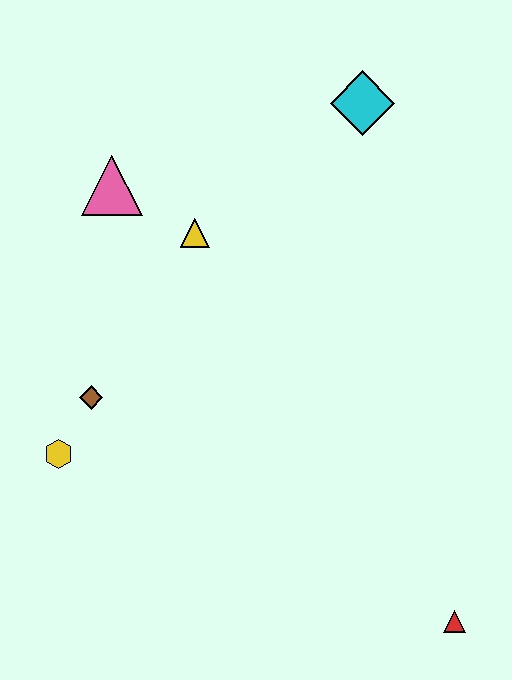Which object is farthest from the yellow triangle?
The red triangle is farthest from the yellow triangle.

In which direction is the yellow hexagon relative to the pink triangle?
The yellow hexagon is below the pink triangle.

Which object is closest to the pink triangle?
The yellow triangle is closest to the pink triangle.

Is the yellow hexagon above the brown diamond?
No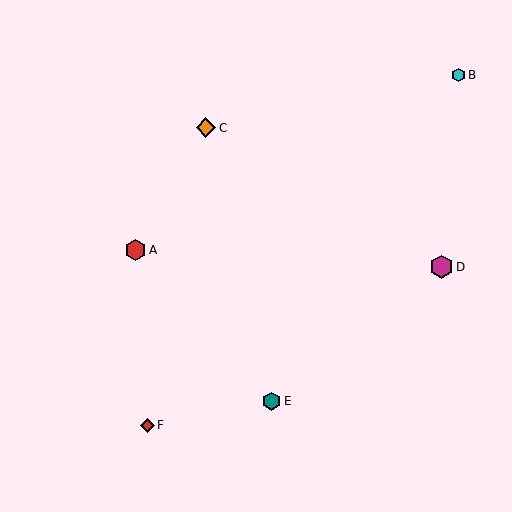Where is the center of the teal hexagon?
The center of the teal hexagon is at (272, 401).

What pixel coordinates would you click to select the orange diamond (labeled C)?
Click at (206, 128) to select the orange diamond C.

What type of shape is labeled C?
Shape C is an orange diamond.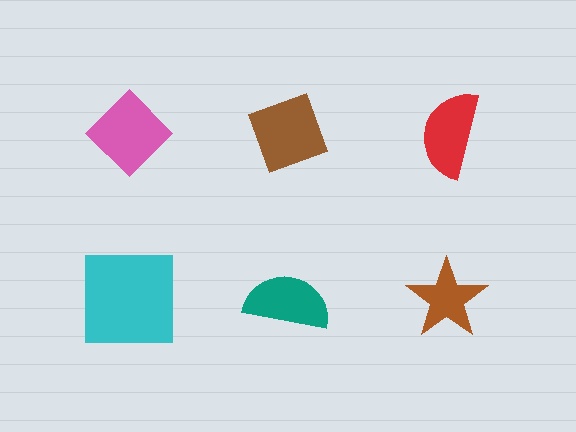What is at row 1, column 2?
A brown diamond.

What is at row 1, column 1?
A pink diamond.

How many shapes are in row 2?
3 shapes.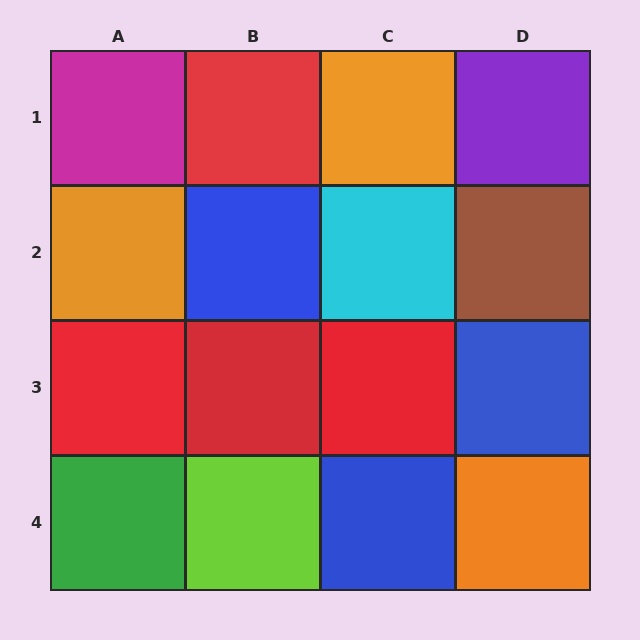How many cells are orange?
3 cells are orange.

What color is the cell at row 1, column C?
Orange.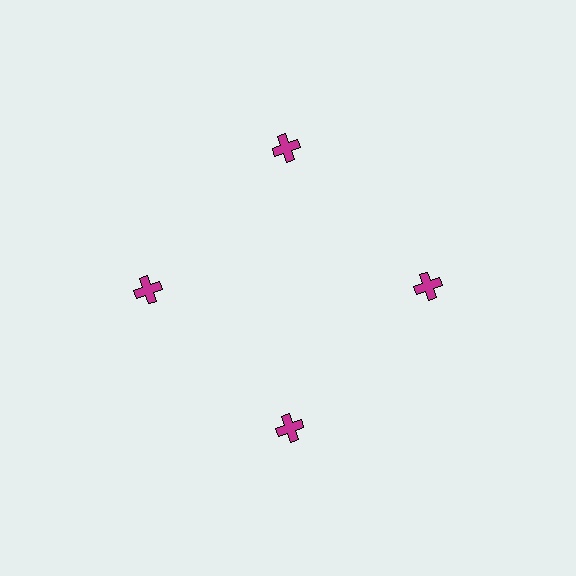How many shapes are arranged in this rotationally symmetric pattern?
There are 4 shapes, arranged in 4 groups of 1.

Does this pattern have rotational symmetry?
Yes, this pattern has 4-fold rotational symmetry. It looks the same after rotating 90 degrees around the center.